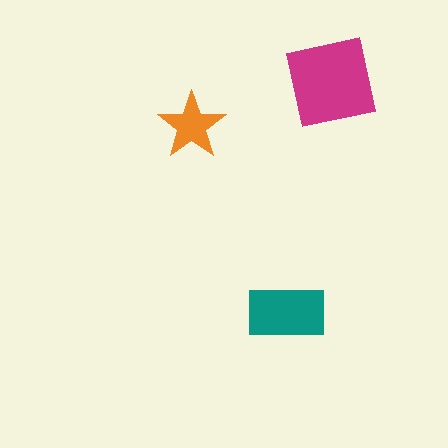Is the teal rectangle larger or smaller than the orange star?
Larger.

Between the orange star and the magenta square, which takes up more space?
The magenta square.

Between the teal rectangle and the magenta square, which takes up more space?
The magenta square.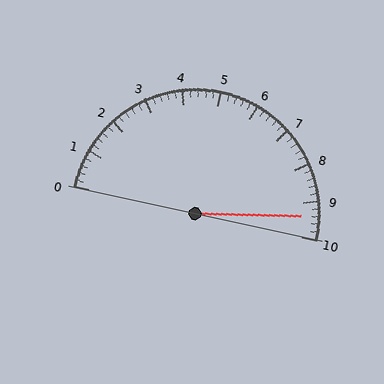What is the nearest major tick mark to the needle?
The nearest major tick mark is 9.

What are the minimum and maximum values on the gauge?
The gauge ranges from 0 to 10.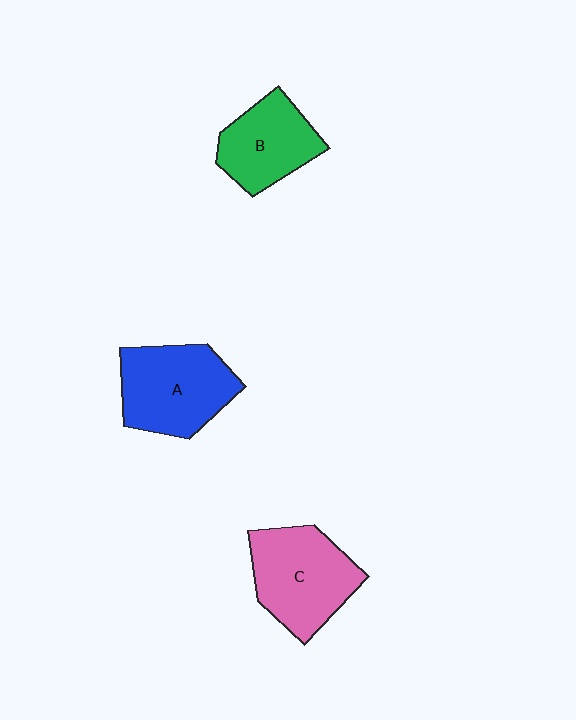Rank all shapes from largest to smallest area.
From largest to smallest: C (pink), A (blue), B (green).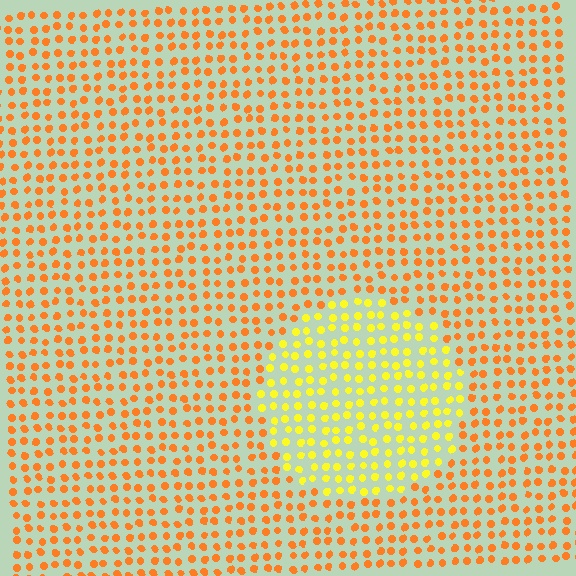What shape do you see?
I see a circle.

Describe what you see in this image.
The image is filled with small orange elements in a uniform arrangement. A circle-shaped region is visible where the elements are tinted to a slightly different hue, forming a subtle color boundary.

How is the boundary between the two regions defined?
The boundary is defined purely by a slight shift in hue (about 35 degrees). Spacing, size, and orientation are identical on both sides.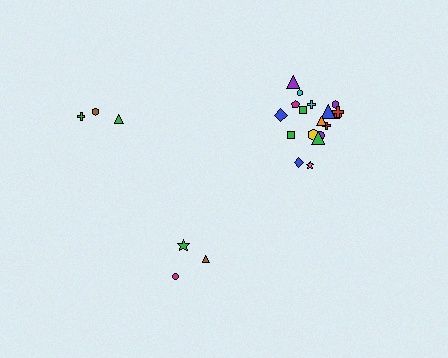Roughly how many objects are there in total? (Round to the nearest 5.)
Roughly 25 objects in total.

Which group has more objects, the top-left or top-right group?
The top-right group.